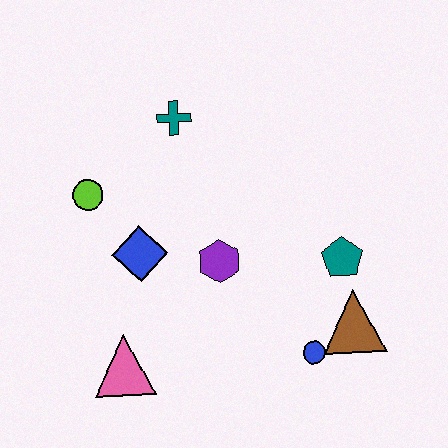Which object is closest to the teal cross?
The lime circle is closest to the teal cross.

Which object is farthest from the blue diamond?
The brown triangle is farthest from the blue diamond.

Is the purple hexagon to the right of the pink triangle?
Yes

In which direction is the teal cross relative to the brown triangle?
The teal cross is above the brown triangle.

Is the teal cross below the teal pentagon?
No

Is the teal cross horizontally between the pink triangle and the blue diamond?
No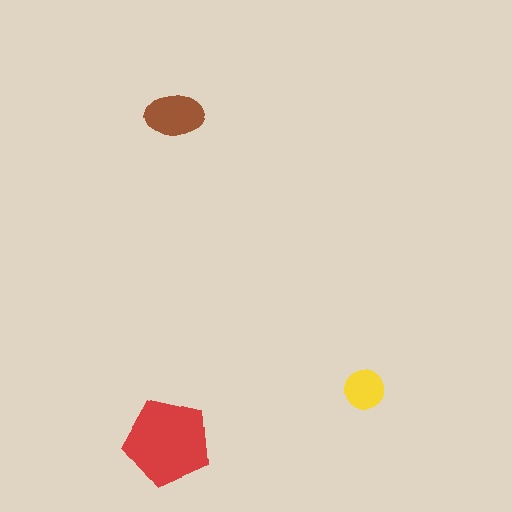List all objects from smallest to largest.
The yellow circle, the brown ellipse, the red pentagon.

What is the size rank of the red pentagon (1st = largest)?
1st.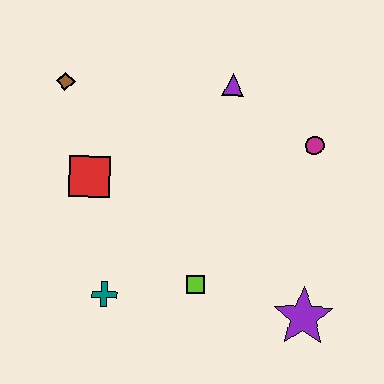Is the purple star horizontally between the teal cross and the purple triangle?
No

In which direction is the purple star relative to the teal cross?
The purple star is to the right of the teal cross.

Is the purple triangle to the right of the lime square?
Yes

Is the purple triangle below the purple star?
No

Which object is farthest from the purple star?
The brown diamond is farthest from the purple star.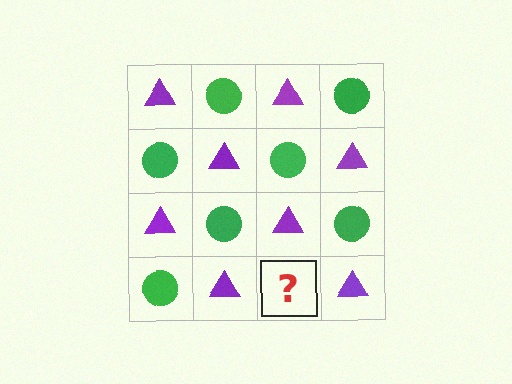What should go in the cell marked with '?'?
The missing cell should contain a green circle.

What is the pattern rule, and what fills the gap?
The rule is that it alternates purple triangle and green circle in a checkerboard pattern. The gap should be filled with a green circle.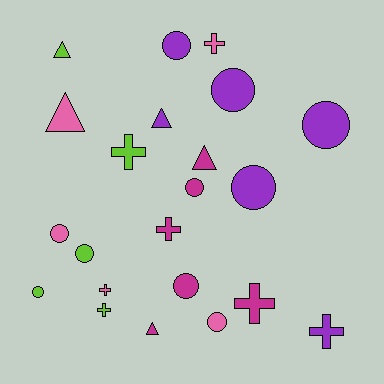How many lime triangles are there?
There is 1 lime triangle.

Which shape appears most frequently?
Circle, with 10 objects.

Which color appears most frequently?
Magenta, with 6 objects.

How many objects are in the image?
There are 22 objects.